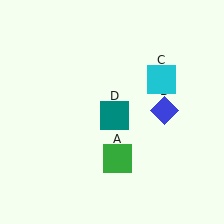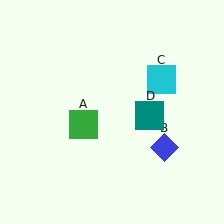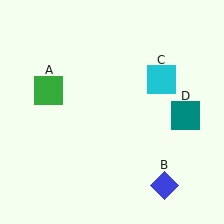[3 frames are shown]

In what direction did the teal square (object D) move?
The teal square (object D) moved right.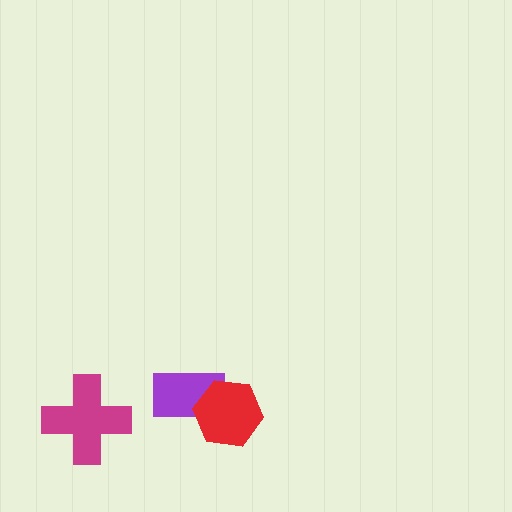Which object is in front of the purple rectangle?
The red hexagon is in front of the purple rectangle.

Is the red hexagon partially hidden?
No, no other shape covers it.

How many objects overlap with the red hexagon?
1 object overlaps with the red hexagon.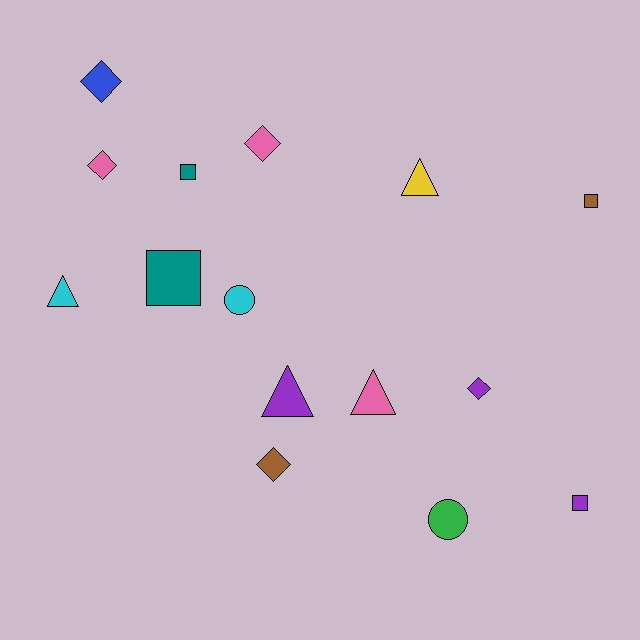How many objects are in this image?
There are 15 objects.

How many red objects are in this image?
There are no red objects.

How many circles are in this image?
There are 2 circles.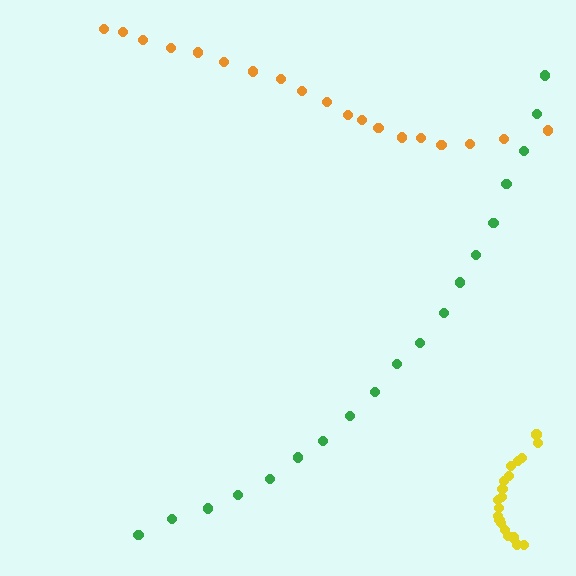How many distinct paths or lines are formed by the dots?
There are 3 distinct paths.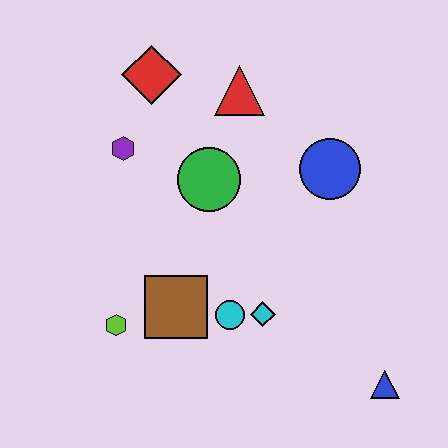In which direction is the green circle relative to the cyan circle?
The green circle is above the cyan circle.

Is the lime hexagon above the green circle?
No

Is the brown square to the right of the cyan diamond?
No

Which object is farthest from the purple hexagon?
The blue triangle is farthest from the purple hexagon.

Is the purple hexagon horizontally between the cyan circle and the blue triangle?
No